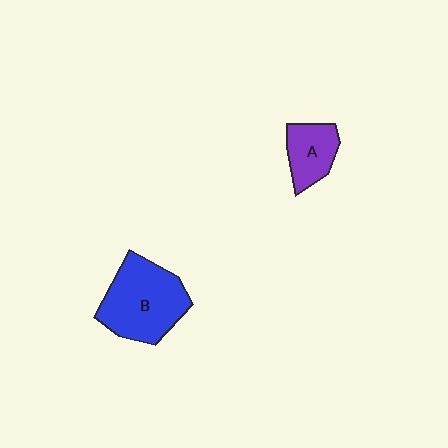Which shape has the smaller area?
Shape A (purple).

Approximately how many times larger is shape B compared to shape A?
Approximately 2.0 times.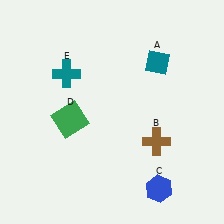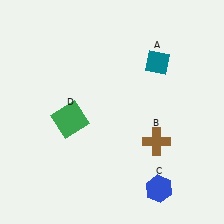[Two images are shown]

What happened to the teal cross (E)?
The teal cross (E) was removed in Image 2. It was in the top-left area of Image 1.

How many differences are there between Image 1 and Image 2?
There is 1 difference between the two images.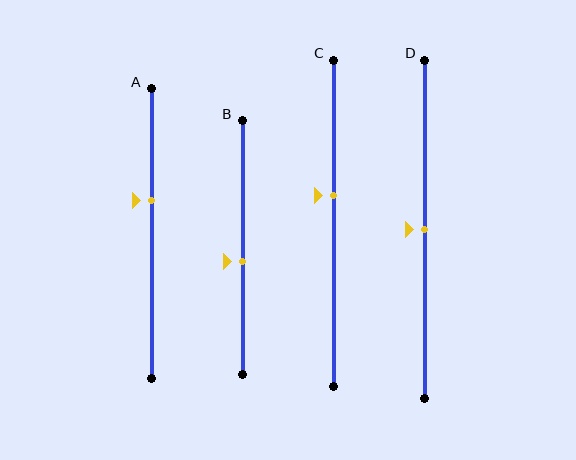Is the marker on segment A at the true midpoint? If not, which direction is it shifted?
No, the marker on segment A is shifted upward by about 12% of the segment length.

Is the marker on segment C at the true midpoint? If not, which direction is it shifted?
No, the marker on segment C is shifted upward by about 9% of the segment length.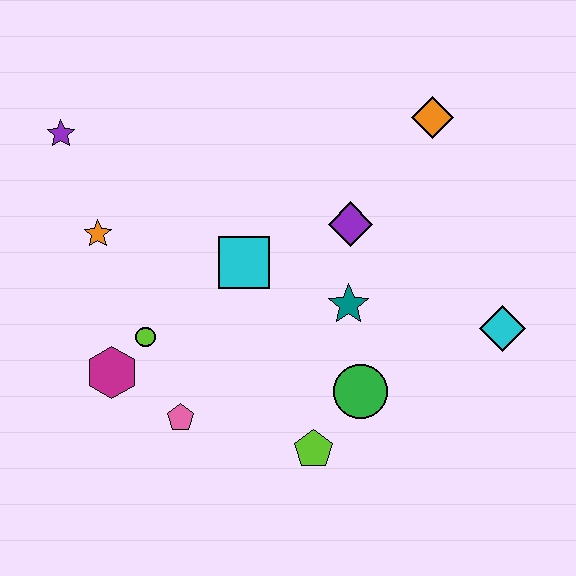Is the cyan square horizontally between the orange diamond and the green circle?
No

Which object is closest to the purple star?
The orange star is closest to the purple star.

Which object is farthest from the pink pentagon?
The orange diamond is farthest from the pink pentagon.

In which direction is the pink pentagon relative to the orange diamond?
The pink pentagon is below the orange diamond.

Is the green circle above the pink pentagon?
Yes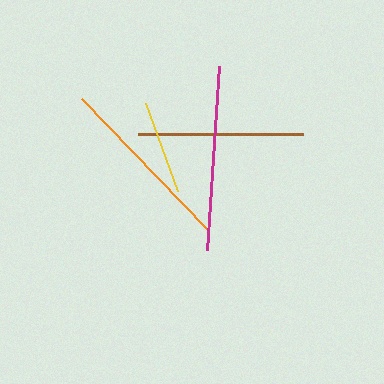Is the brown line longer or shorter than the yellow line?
The brown line is longer than the yellow line.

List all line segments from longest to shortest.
From longest to shortest: magenta, orange, brown, yellow.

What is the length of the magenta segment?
The magenta segment is approximately 185 pixels long.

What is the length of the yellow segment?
The yellow segment is approximately 93 pixels long.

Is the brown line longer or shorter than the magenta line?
The magenta line is longer than the brown line.